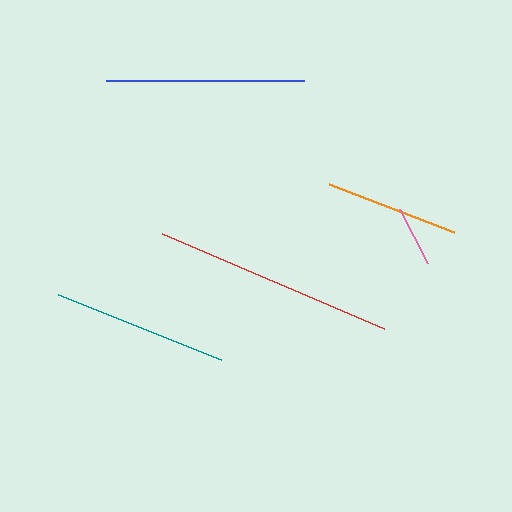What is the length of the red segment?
The red segment is approximately 242 pixels long.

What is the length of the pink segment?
The pink segment is approximately 62 pixels long.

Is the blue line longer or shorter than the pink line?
The blue line is longer than the pink line.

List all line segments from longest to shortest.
From longest to shortest: red, blue, teal, orange, pink.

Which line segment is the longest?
The red line is the longest at approximately 242 pixels.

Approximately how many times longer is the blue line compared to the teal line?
The blue line is approximately 1.1 times the length of the teal line.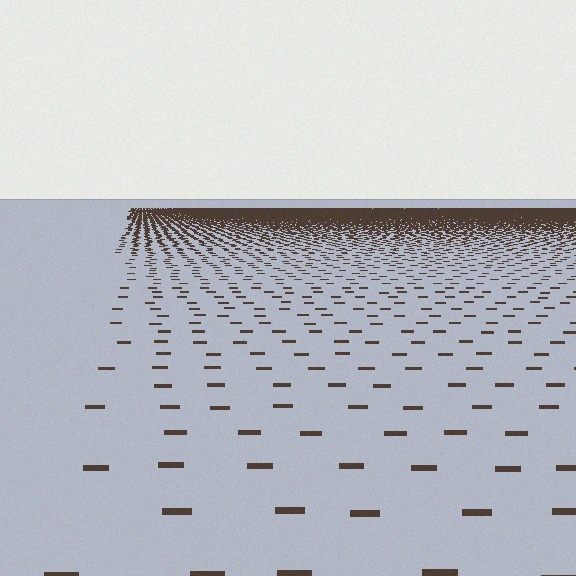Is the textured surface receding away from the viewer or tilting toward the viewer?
The surface is receding away from the viewer. Texture elements get smaller and denser toward the top.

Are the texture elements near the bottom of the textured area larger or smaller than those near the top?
Larger. Near the bottom, elements are closer to the viewer and appear at a bigger on-screen size.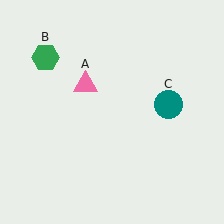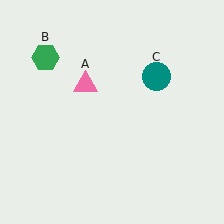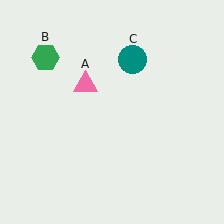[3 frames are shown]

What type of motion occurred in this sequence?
The teal circle (object C) rotated counterclockwise around the center of the scene.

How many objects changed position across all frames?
1 object changed position: teal circle (object C).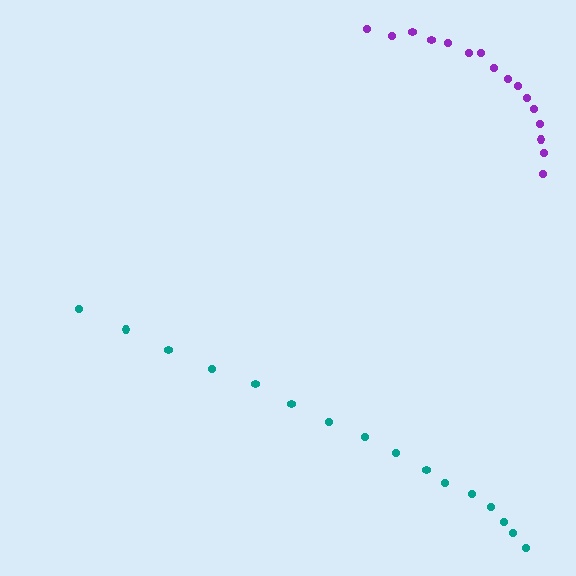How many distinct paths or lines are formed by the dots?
There are 2 distinct paths.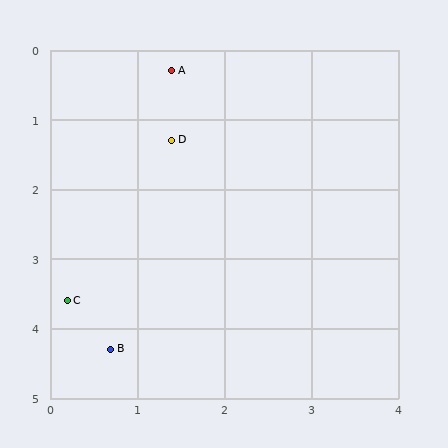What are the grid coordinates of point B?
Point B is at approximately (0.7, 4.3).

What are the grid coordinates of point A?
Point A is at approximately (1.4, 0.3).